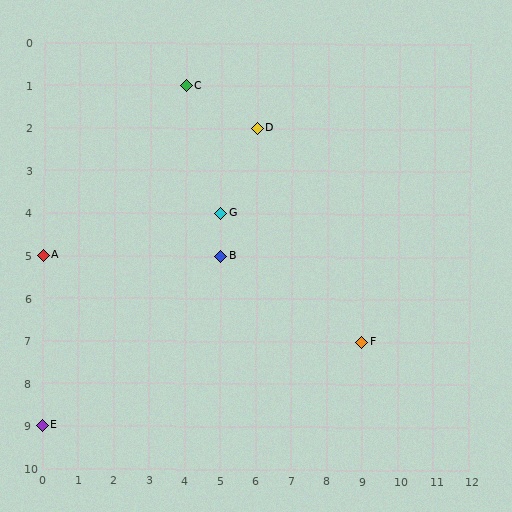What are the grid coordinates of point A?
Point A is at grid coordinates (0, 5).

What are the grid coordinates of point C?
Point C is at grid coordinates (4, 1).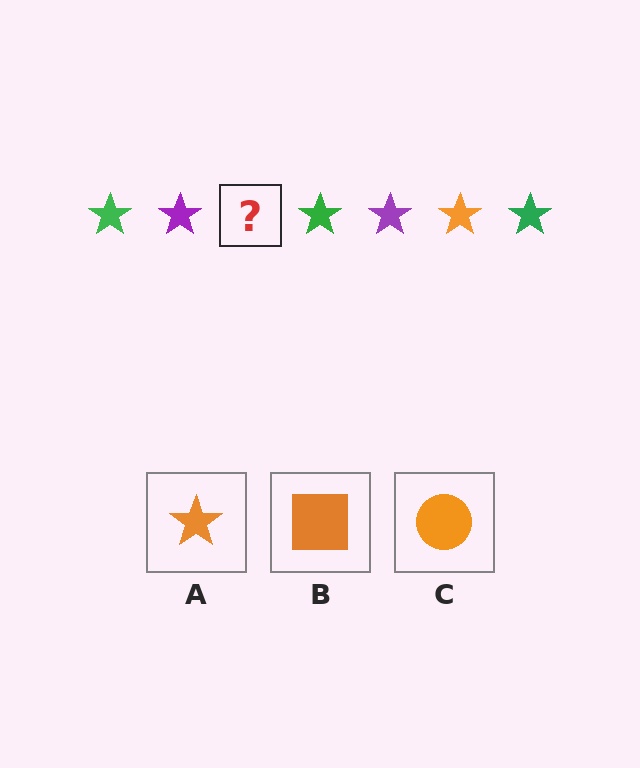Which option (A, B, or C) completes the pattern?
A.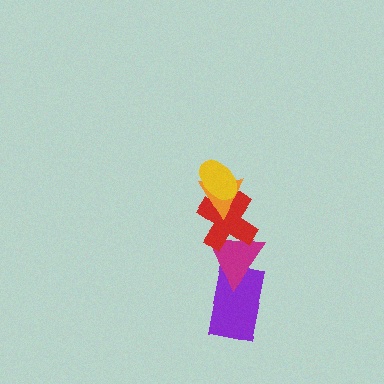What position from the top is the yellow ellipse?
The yellow ellipse is 1st from the top.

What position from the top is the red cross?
The red cross is 3rd from the top.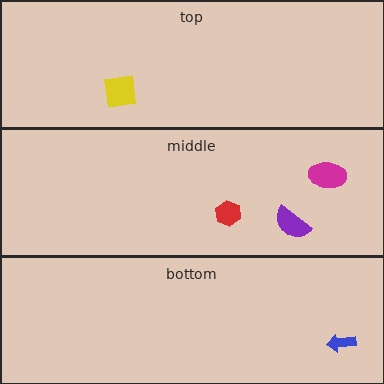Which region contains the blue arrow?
The bottom region.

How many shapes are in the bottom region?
1.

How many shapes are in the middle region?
3.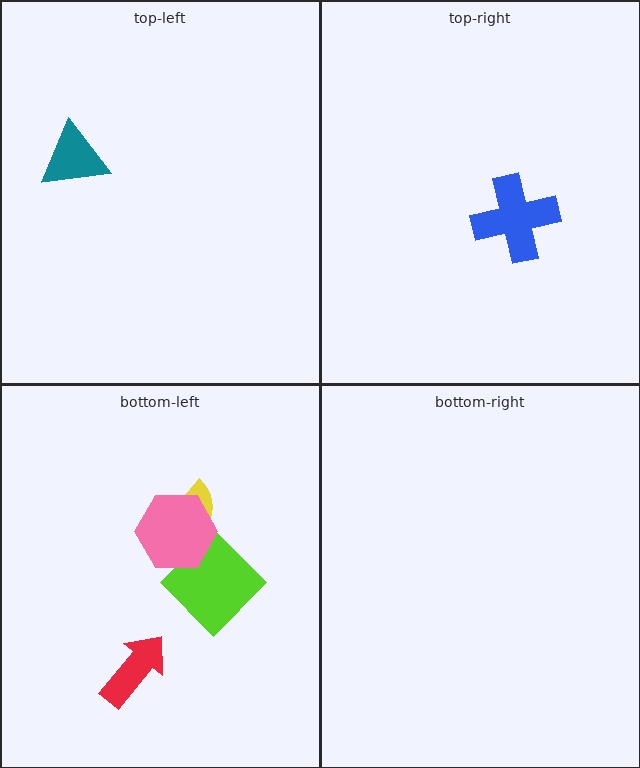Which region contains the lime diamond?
The bottom-left region.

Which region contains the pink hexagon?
The bottom-left region.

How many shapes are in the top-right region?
1.